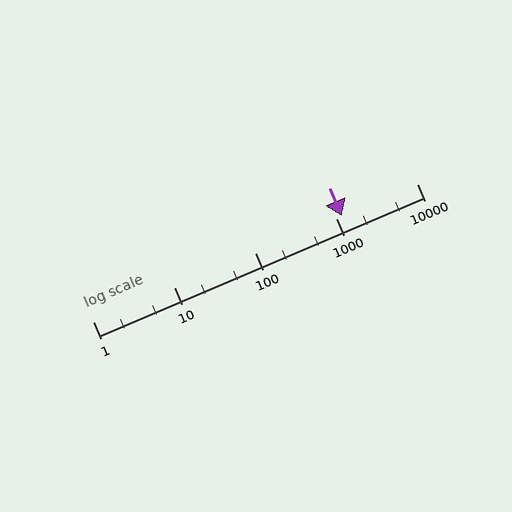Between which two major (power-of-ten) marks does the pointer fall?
The pointer is between 1000 and 10000.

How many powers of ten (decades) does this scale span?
The scale spans 4 decades, from 1 to 10000.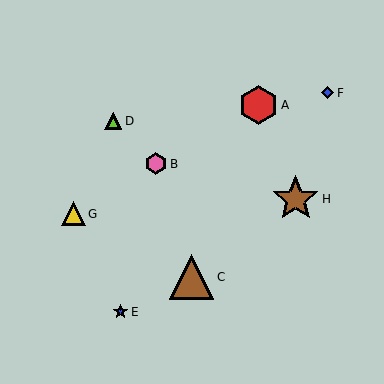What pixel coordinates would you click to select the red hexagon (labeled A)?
Click at (258, 105) to select the red hexagon A.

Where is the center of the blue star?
The center of the blue star is at (120, 312).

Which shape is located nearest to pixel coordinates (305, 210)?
The brown star (labeled H) at (296, 199) is nearest to that location.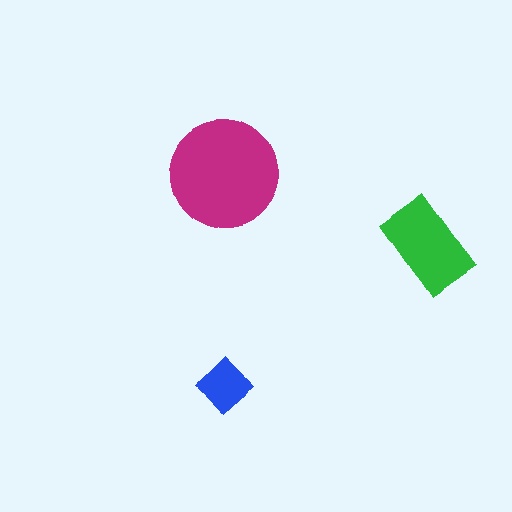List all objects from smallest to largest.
The blue diamond, the green rectangle, the magenta circle.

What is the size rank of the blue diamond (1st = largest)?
3rd.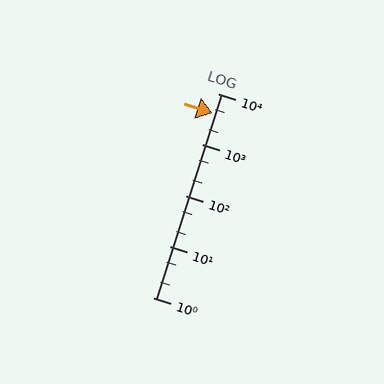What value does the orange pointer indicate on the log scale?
The pointer indicates approximately 4200.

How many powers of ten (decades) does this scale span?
The scale spans 4 decades, from 1 to 10000.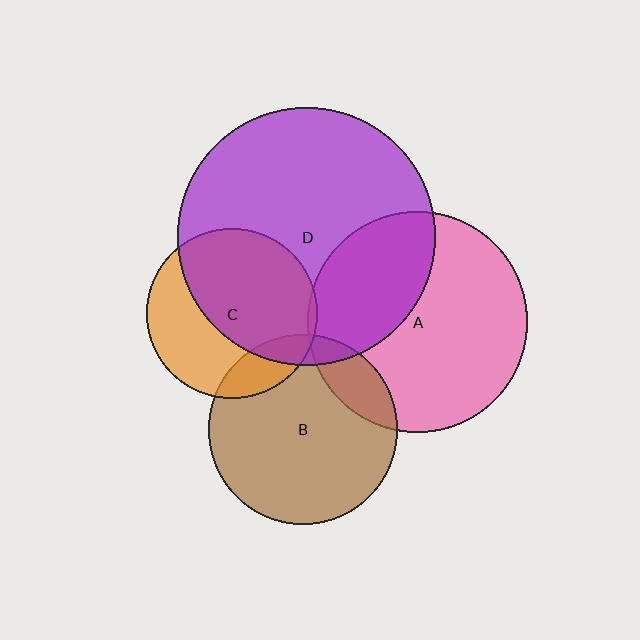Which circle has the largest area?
Circle D (purple).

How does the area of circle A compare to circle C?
Approximately 1.7 times.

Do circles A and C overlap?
Yes.